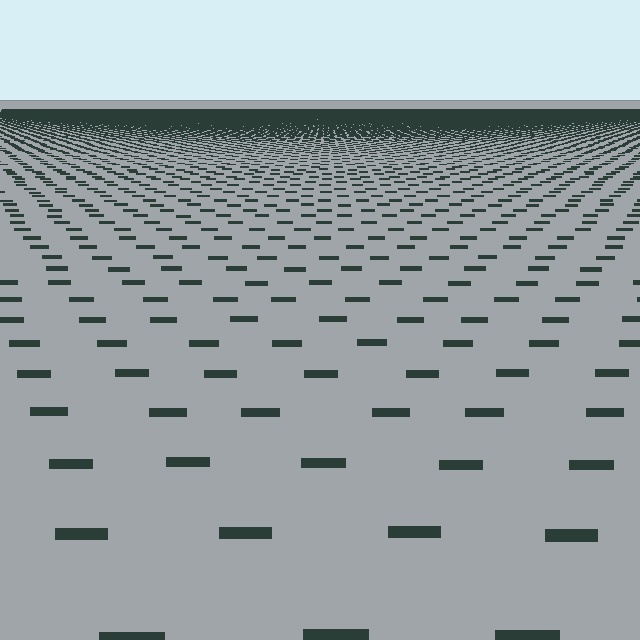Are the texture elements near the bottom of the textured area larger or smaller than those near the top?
Larger. Near the bottom, elements are closer to the viewer and appear at a bigger on-screen size.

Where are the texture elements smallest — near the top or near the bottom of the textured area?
Near the top.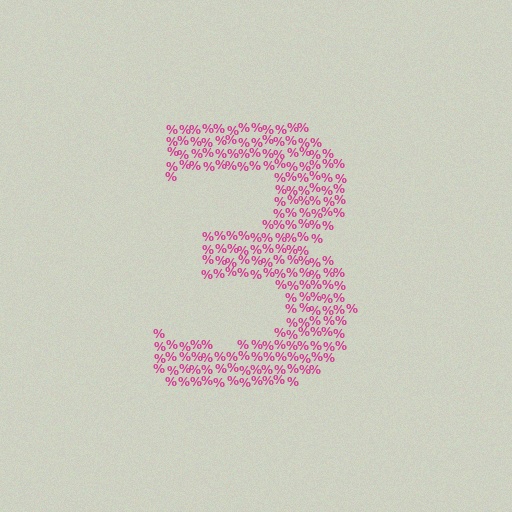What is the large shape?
The large shape is the digit 3.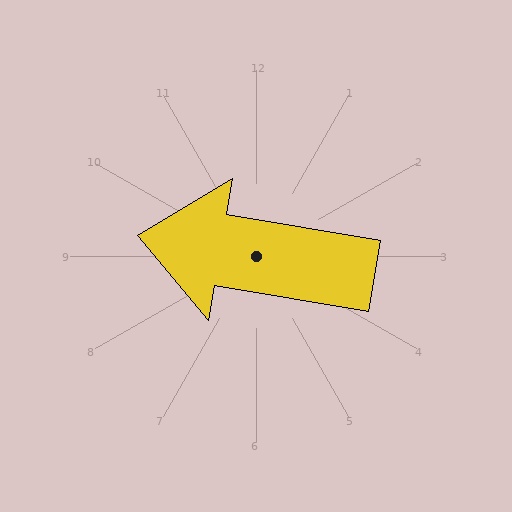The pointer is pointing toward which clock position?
Roughly 9 o'clock.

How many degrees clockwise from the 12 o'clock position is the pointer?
Approximately 280 degrees.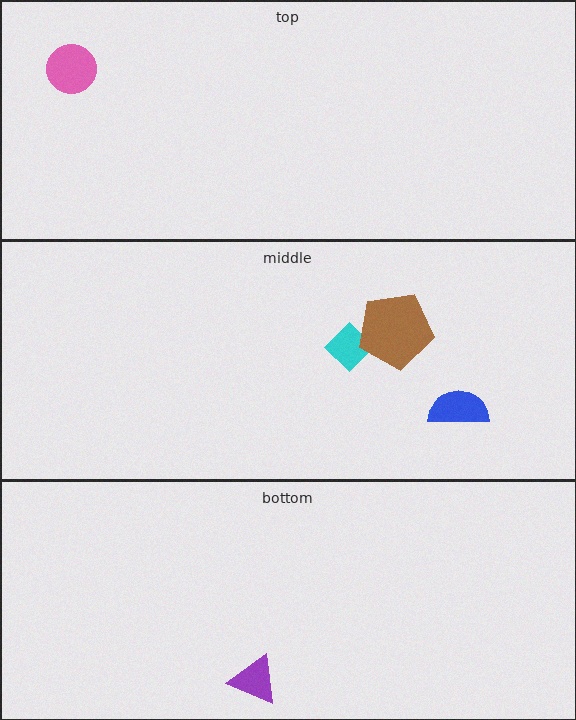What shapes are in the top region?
The pink circle.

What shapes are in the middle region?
The blue semicircle, the cyan diamond, the brown pentagon.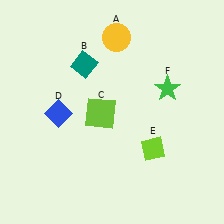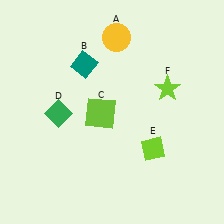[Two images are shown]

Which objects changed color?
D changed from blue to green. F changed from green to lime.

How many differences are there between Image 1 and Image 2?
There are 2 differences between the two images.